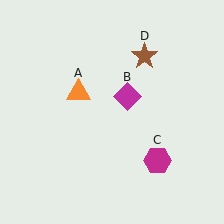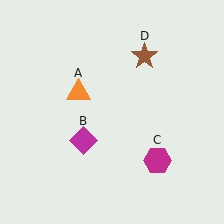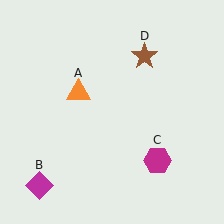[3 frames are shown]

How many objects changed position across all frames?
1 object changed position: magenta diamond (object B).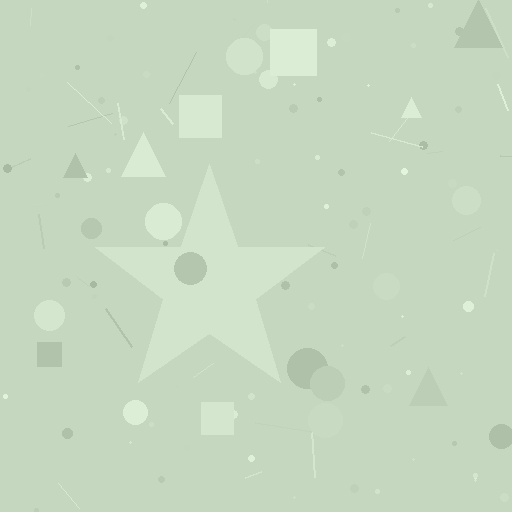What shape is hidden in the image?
A star is hidden in the image.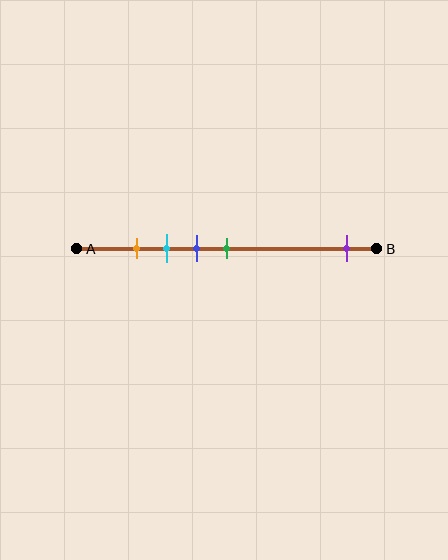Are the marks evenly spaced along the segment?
No, the marks are not evenly spaced.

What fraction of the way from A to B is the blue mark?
The blue mark is approximately 40% (0.4) of the way from A to B.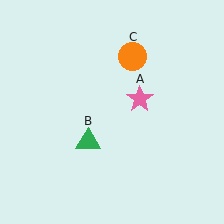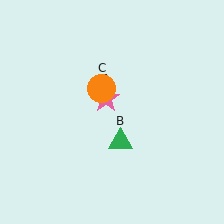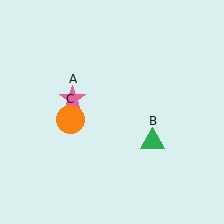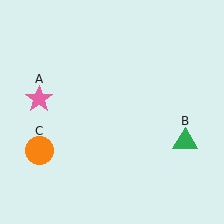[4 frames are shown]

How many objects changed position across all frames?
3 objects changed position: pink star (object A), green triangle (object B), orange circle (object C).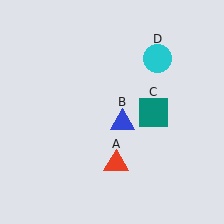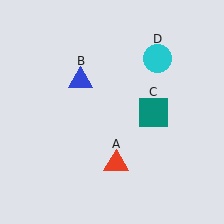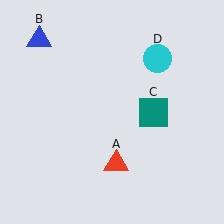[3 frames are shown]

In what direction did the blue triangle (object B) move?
The blue triangle (object B) moved up and to the left.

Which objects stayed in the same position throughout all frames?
Red triangle (object A) and teal square (object C) and cyan circle (object D) remained stationary.